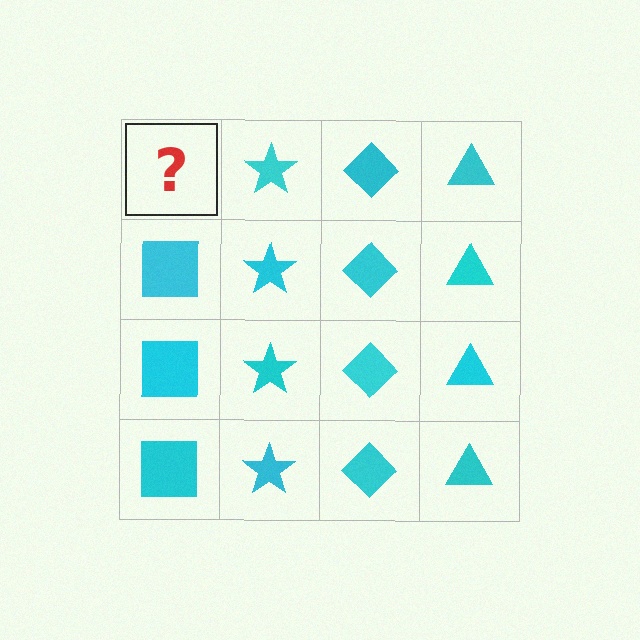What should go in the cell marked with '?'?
The missing cell should contain a cyan square.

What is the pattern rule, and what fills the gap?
The rule is that each column has a consistent shape. The gap should be filled with a cyan square.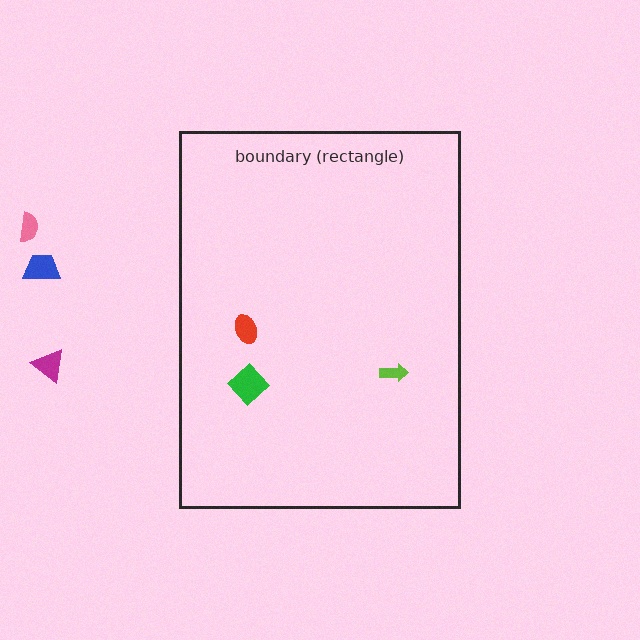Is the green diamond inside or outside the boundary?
Inside.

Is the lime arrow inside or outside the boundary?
Inside.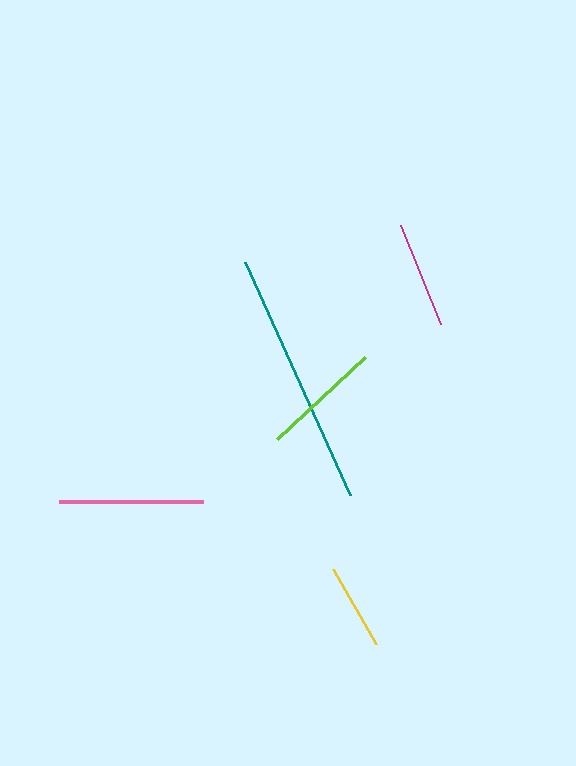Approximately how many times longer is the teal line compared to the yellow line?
The teal line is approximately 3.0 times the length of the yellow line.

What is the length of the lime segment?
The lime segment is approximately 120 pixels long.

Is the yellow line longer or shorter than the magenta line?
The magenta line is longer than the yellow line.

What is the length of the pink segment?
The pink segment is approximately 144 pixels long.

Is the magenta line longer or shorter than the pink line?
The pink line is longer than the magenta line.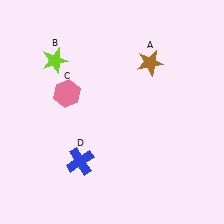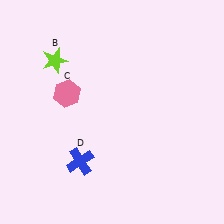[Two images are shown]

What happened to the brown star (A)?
The brown star (A) was removed in Image 2. It was in the top-right area of Image 1.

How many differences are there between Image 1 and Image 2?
There is 1 difference between the two images.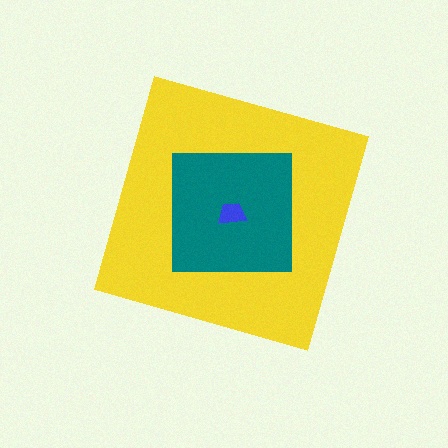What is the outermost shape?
The yellow diamond.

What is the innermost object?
The blue trapezoid.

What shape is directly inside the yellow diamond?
The teal square.